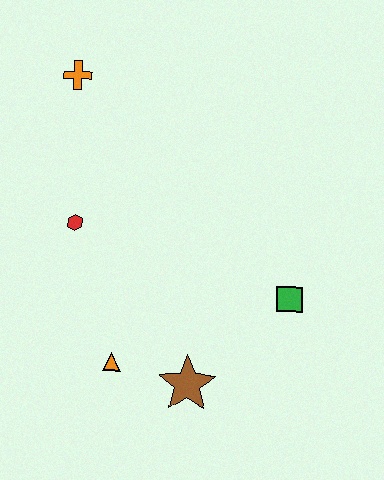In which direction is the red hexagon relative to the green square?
The red hexagon is to the left of the green square.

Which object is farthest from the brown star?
The orange cross is farthest from the brown star.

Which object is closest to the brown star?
The orange triangle is closest to the brown star.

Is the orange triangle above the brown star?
Yes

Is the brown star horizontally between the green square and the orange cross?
Yes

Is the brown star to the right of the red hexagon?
Yes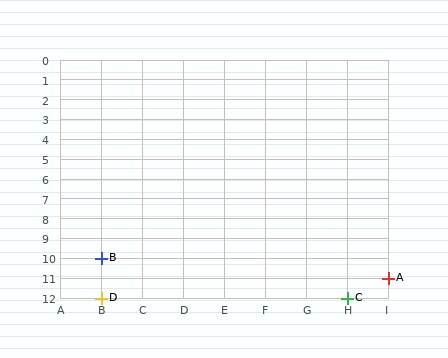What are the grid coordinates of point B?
Point B is at grid coordinates (B, 10).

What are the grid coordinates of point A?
Point A is at grid coordinates (I, 11).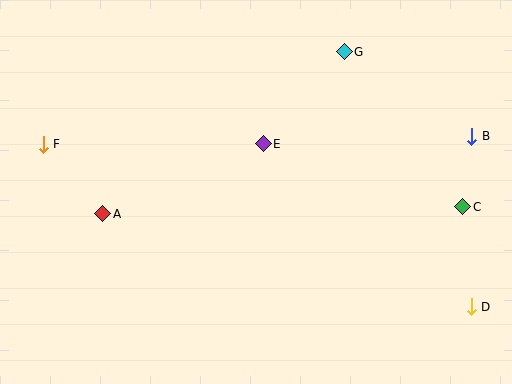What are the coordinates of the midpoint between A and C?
The midpoint between A and C is at (283, 210).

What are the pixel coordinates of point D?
Point D is at (471, 307).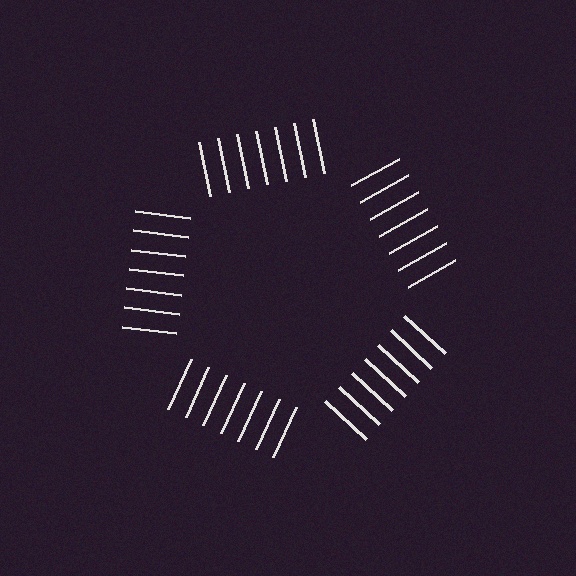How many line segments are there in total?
35 — 7 along each of the 5 edges.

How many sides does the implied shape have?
5 sides — the line-ends trace a pentagon.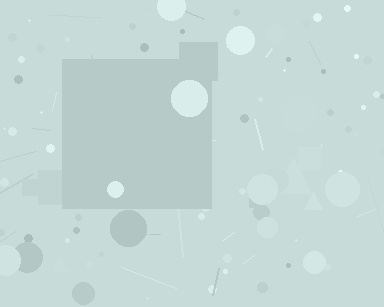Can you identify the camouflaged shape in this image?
The camouflaged shape is a square.